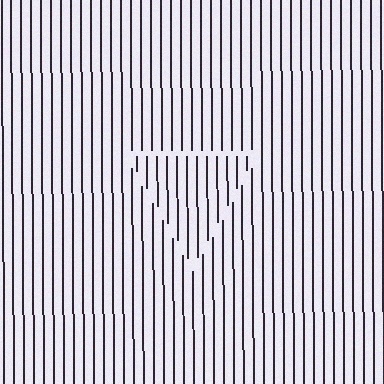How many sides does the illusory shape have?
3 sides — the line-ends trace a triangle.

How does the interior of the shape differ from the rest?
The interior of the shape contains the same grating, shifted by half a period — the contour is defined by the phase discontinuity where line-ends from the inner and outer gratings abut.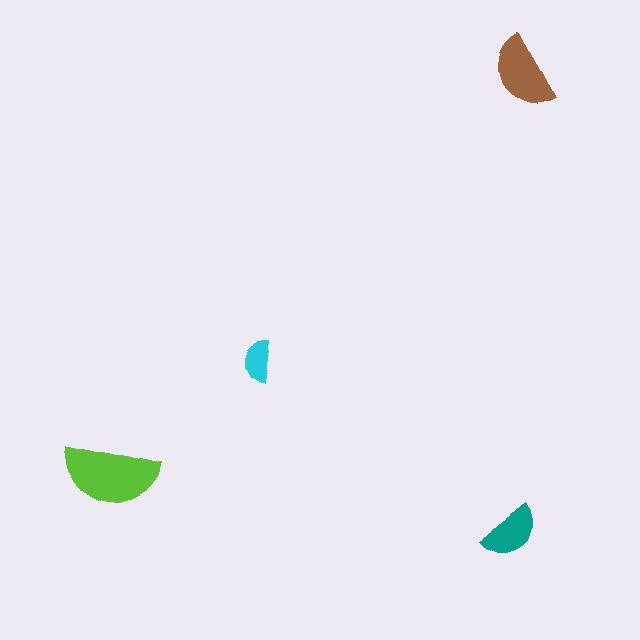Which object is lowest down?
The teal semicircle is bottommost.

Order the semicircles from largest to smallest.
the lime one, the brown one, the teal one, the cyan one.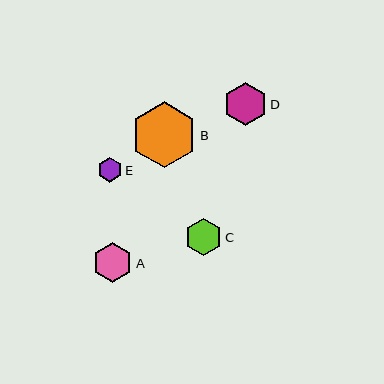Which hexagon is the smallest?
Hexagon E is the smallest with a size of approximately 25 pixels.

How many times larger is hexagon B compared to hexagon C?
Hexagon B is approximately 1.8 times the size of hexagon C.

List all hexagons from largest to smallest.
From largest to smallest: B, D, A, C, E.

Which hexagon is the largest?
Hexagon B is the largest with a size of approximately 66 pixels.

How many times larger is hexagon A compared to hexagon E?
Hexagon A is approximately 1.6 times the size of hexagon E.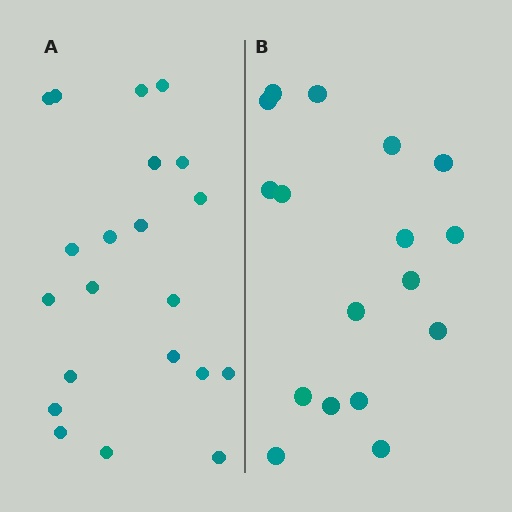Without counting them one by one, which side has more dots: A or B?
Region A (the left region) has more dots.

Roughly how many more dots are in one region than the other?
Region A has about 4 more dots than region B.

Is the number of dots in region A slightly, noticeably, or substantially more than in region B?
Region A has only slightly more — the two regions are fairly close. The ratio is roughly 1.2 to 1.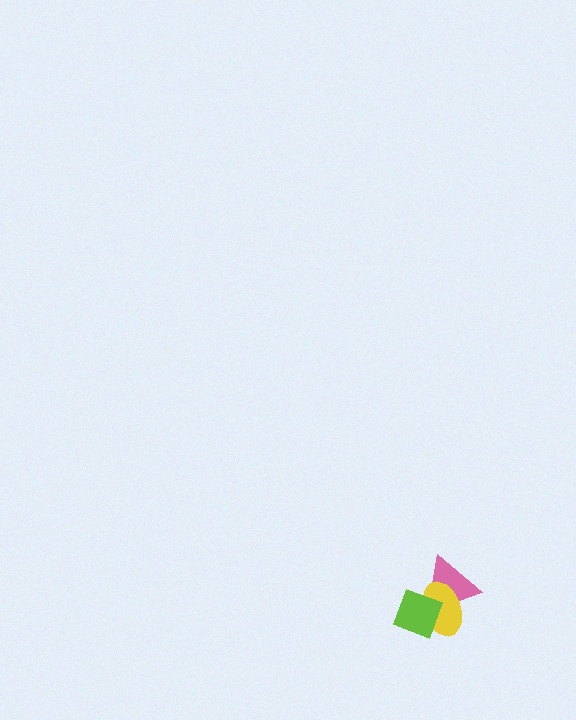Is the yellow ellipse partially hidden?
Yes, it is partially covered by another shape.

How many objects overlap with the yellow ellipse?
2 objects overlap with the yellow ellipse.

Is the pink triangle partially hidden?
Yes, it is partially covered by another shape.